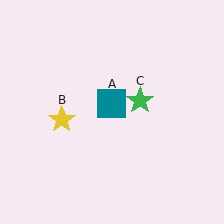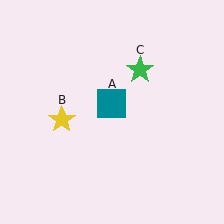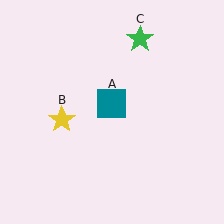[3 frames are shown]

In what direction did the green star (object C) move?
The green star (object C) moved up.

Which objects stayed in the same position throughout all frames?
Teal square (object A) and yellow star (object B) remained stationary.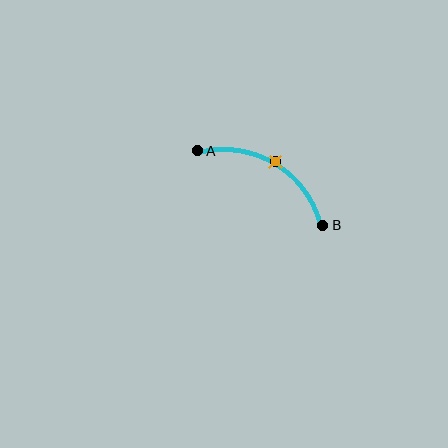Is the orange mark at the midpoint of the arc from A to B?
Yes. The orange mark lies on the arc at equal arc-length from both A and B — it is the arc midpoint.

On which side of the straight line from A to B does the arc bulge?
The arc bulges above the straight line connecting A and B.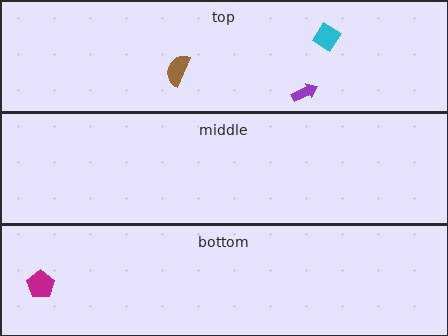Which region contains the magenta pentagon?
The bottom region.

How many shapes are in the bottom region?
1.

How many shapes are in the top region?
3.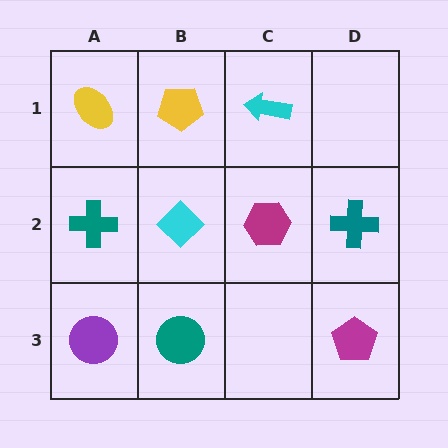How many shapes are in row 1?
3 shapes.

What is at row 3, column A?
A purple circle.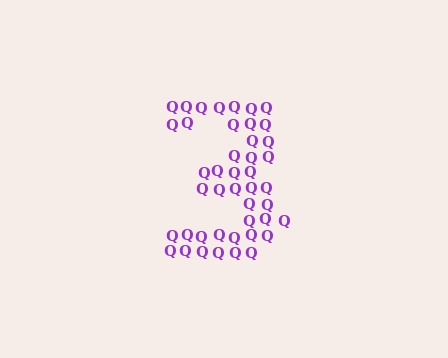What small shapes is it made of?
It is made of small letter Q's.